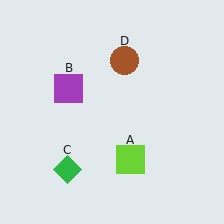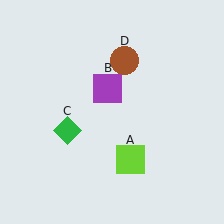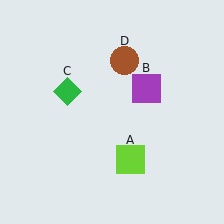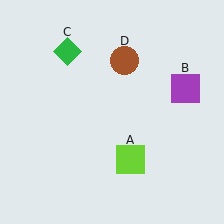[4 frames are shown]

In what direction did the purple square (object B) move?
The purple square (object B) moved right.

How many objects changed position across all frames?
2 objects changed position: purple square (object B), green diamond (object C).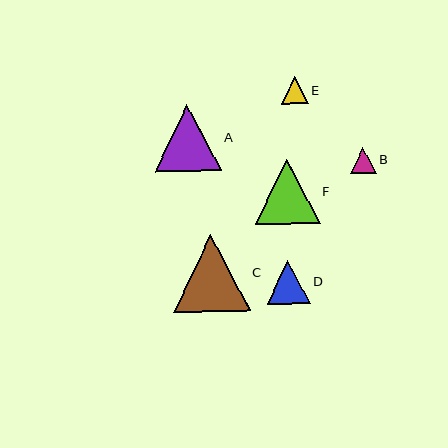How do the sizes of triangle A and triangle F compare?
Triangle A and triangle F are approximately the same size.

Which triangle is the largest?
Triangle C is the largest with a size of approximately 77 pixels.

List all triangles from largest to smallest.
From largest to smallest: C, A, F, D, E, B.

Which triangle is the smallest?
Triangle B is the smallest with a size of approximately 26 pixels.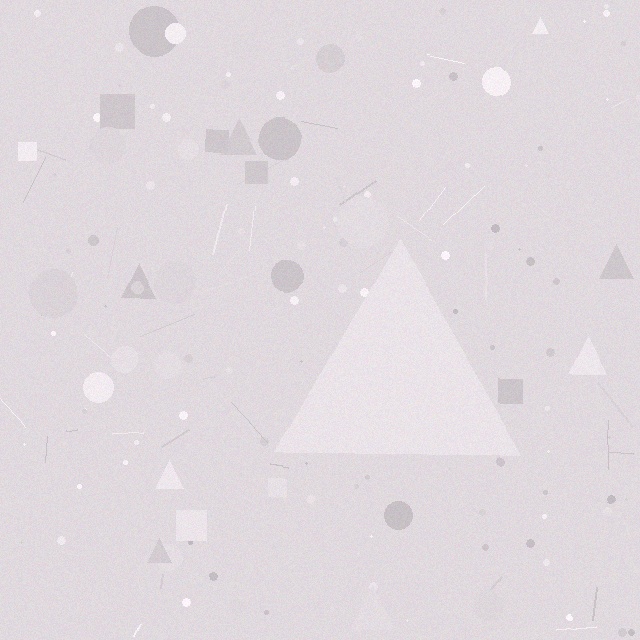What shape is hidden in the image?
A triangle is hidden in the image.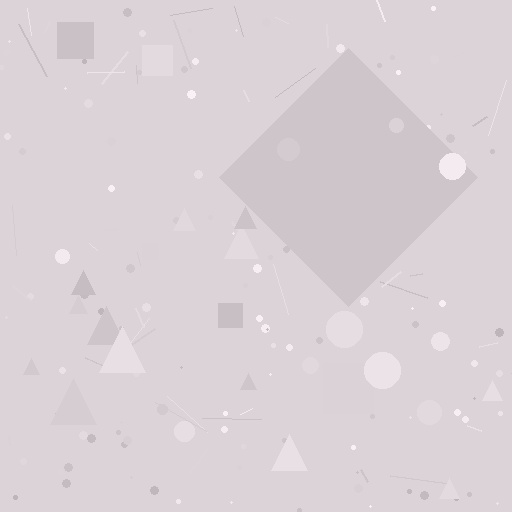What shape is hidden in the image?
A diamond is hidden in the image.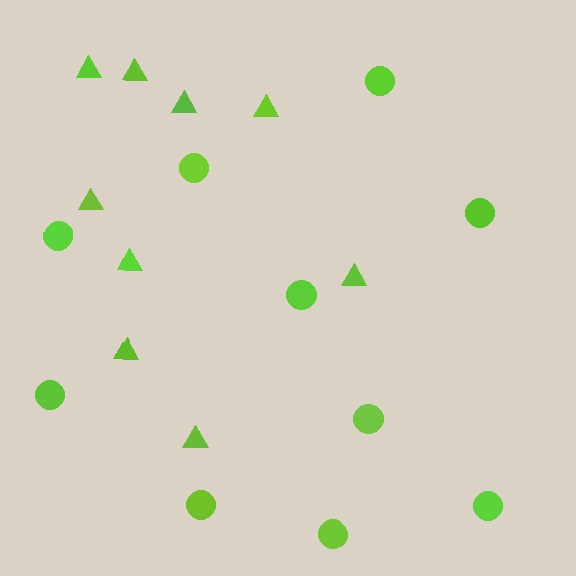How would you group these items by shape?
There are 2 groups: one group of triangles (9) and one group of circles (10).